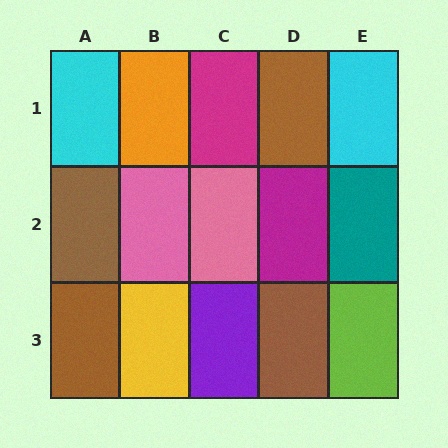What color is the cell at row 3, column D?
Brown.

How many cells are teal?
1 cell is teal.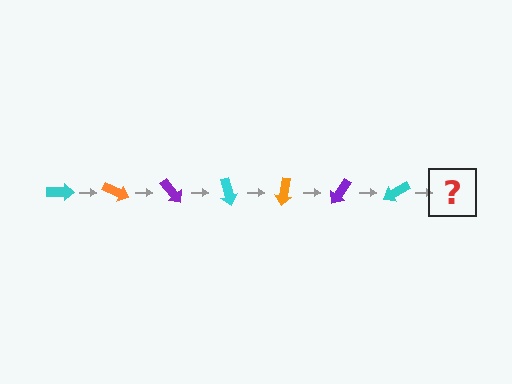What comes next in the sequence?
The next element should be an orange arrow, rotated 175 degrees from the start.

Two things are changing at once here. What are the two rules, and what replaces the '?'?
The two rules are that it rotates 25 degrees each step and the color cycles through cyan, orange, and purple. The '?' should be an orange arrow, rotated 175 degrees from the start.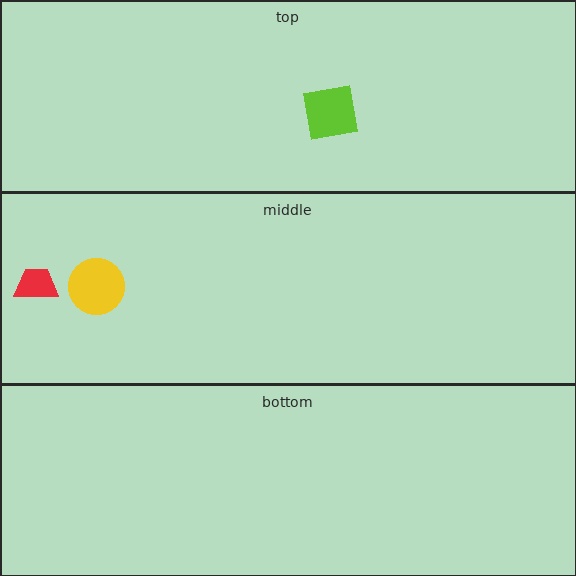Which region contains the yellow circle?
The middle region.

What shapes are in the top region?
The lime square.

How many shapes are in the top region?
1.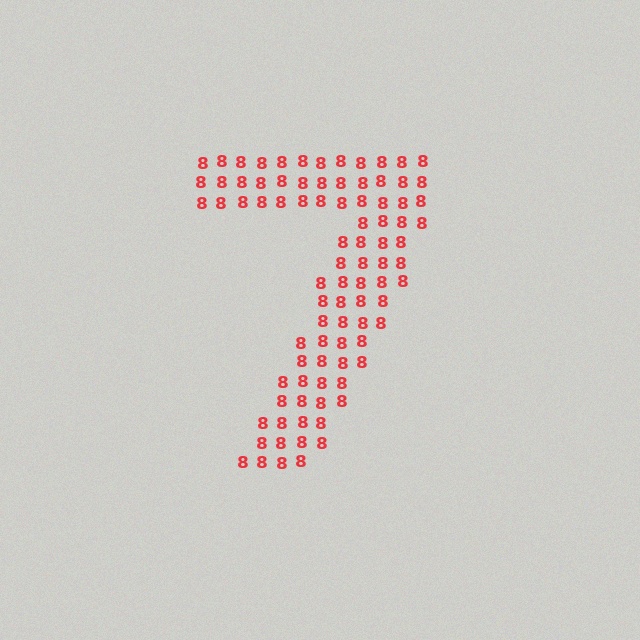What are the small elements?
The small elements are digit 8's.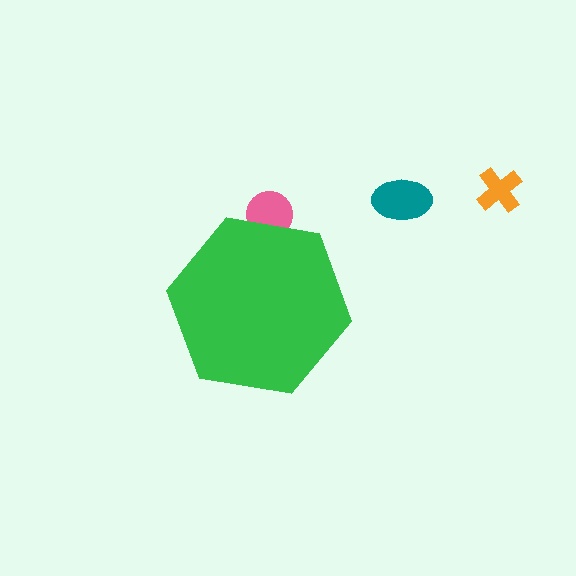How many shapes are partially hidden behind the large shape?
1 shape is partially hidden.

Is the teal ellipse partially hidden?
No, the teal ellipse is fully visible.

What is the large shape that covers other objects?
A green hexagon.